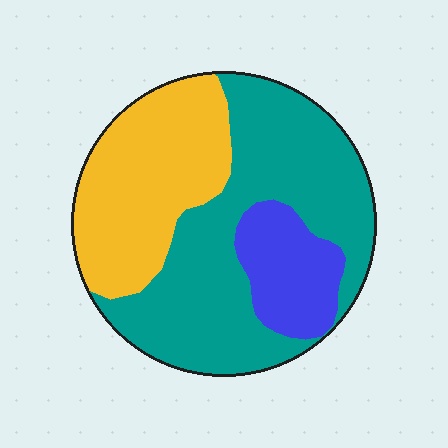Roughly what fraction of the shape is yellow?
Yellow covers about 35% of the shape.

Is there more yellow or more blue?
Yellow.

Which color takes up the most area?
Teal, at roughly 55%.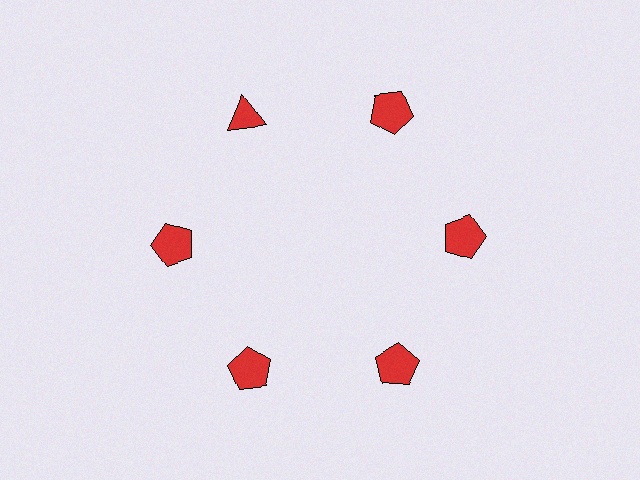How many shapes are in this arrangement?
There are 6 shapes arranged in a ring pattern.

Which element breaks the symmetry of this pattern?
The red triangle at roughly the 11 o'clock position breaks the symmetry. All other shapes are red pentagons.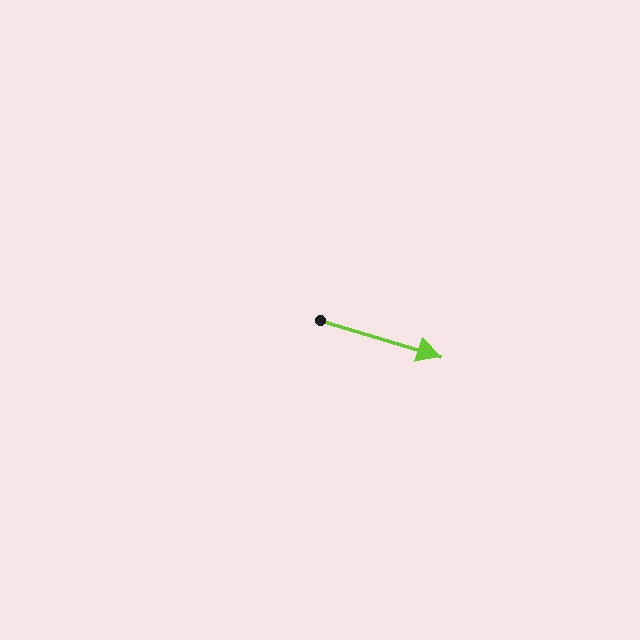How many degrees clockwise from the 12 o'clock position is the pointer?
Approximately 107 degrees.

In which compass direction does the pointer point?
East.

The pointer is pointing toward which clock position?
Roughly 4 o'clock.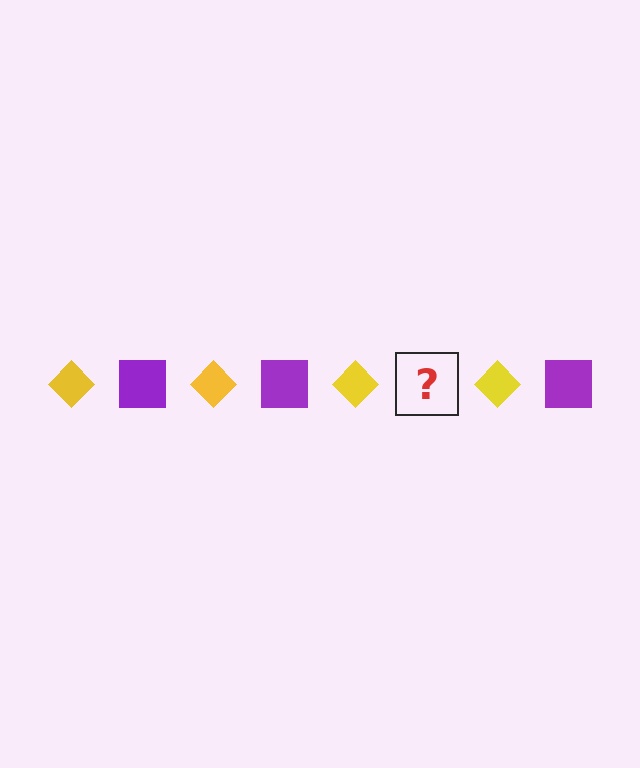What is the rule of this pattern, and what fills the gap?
The rule is that the pattern alternates between yellow diamond and purple square. The gap should be filled with a purple square.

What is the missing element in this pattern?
The missing element is a purple square.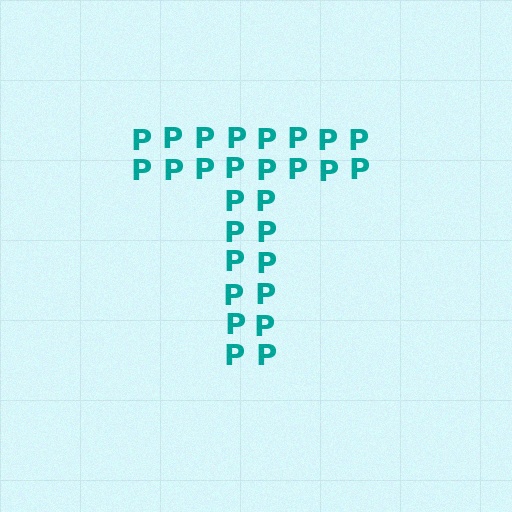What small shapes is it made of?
It is made of small letter P's.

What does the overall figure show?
The overall figure shows the letter T.